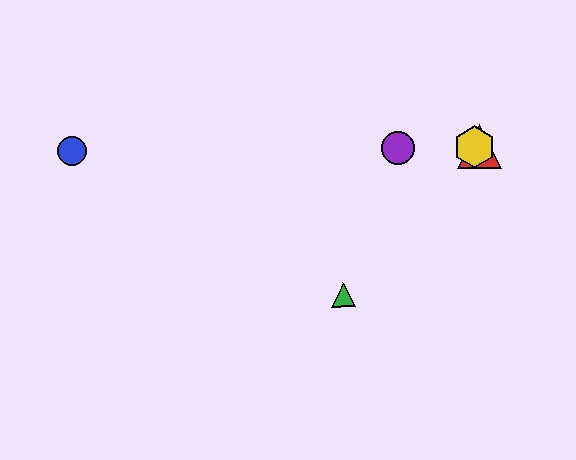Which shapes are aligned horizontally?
The red triangle, the blue circle, the yellow hexagon, the purple circle are aligned horizontally.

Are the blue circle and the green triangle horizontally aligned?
No, the blue circle is at y≈151 and the green triangle is at y≈295.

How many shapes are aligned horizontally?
4 shapes (the red triangle, the blue circle, the yellow hexagon, the purple circle) are aligned horizontally.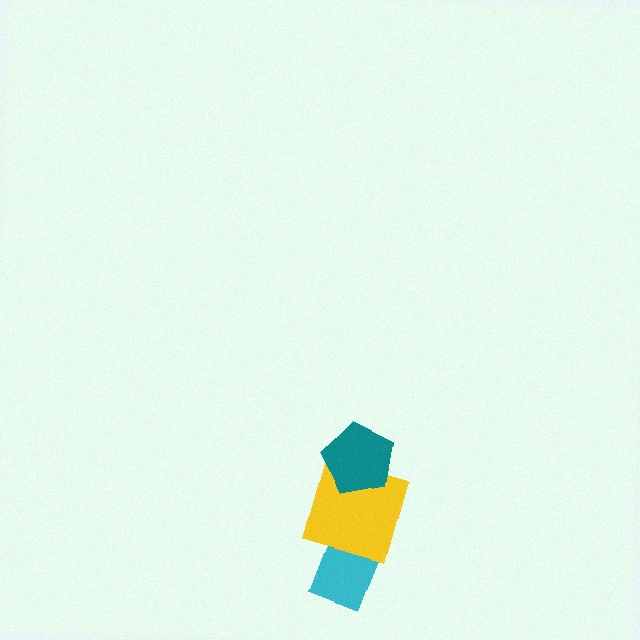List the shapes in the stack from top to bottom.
From top to bottom: the teal pentagon, the yellow square, the cyan rectangle.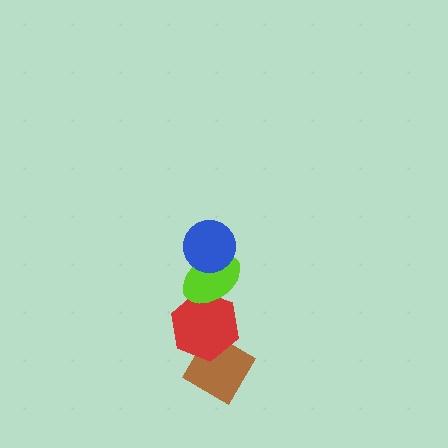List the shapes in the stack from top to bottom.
From top to bottom: the blue circle, the lime ellipse, the red hexagon, the brown diamond.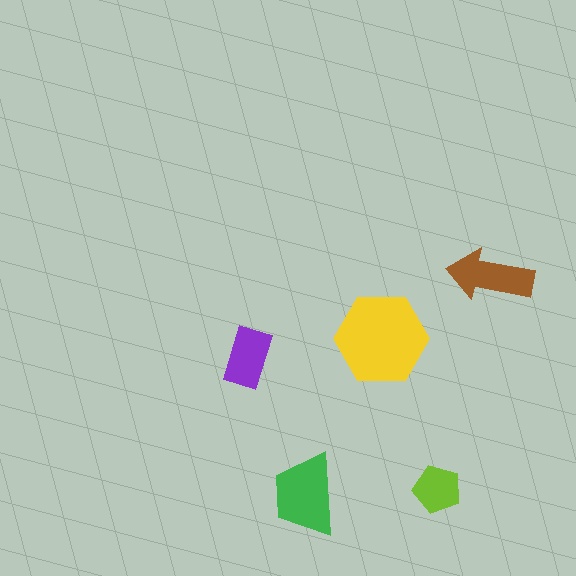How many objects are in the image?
There are 5 objects in the image.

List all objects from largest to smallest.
The yellow hexagon, the green trapezoid, the brown arrow, the purple rectangle, the lime pentagon.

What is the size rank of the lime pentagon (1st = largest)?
5th.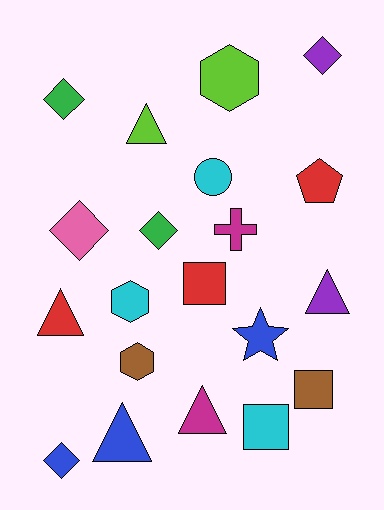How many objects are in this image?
There are 20 objects.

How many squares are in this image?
There are 3 squares.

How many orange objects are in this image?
There are no orange objects.